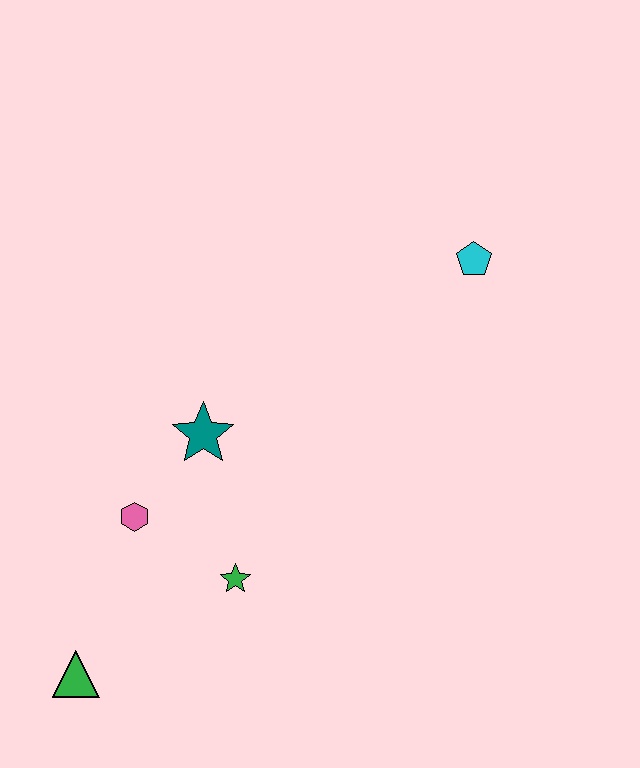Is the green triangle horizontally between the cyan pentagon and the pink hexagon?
No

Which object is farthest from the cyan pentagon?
The green triangle is farthest from the cyan pentagon.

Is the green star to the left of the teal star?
No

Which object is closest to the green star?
The pink hexagon is closest to the green star.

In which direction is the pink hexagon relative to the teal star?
The pink hexagon is below the teal star.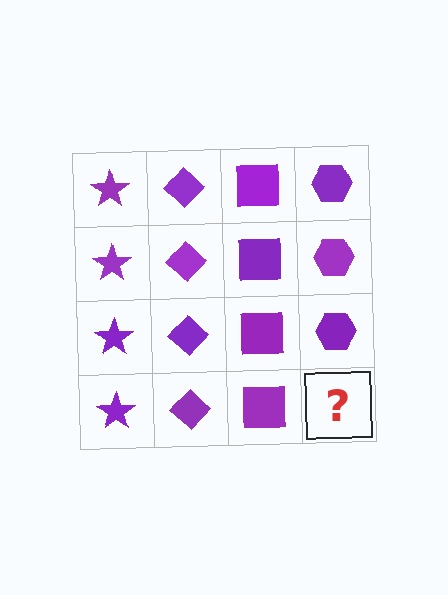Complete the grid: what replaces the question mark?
The question mark should be replaced with a purple hexagon.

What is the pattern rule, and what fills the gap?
The rule is that each column has a consistent shape. The gap should be filled with a purple hexagon.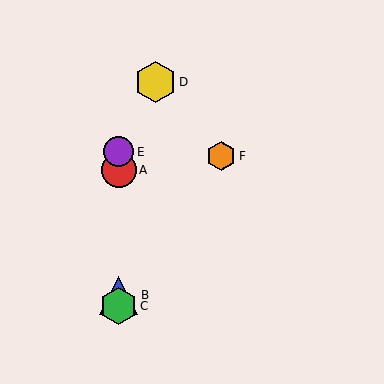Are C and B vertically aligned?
Yes, both are at x≈119.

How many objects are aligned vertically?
4 objects (A, B, C, E) are aligned vertically.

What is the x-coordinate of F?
Object F is at x≈221.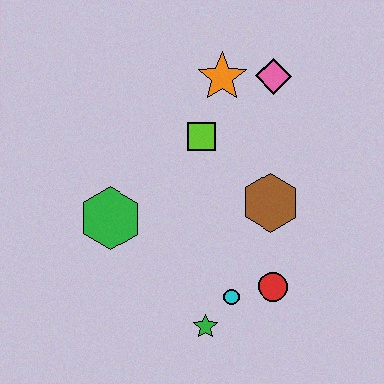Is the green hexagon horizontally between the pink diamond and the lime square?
No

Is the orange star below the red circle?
No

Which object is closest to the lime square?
The orange star is closest to the lime square.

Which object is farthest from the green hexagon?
The pink diamond is farthest from the green hexagon.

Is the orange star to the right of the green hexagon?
Yes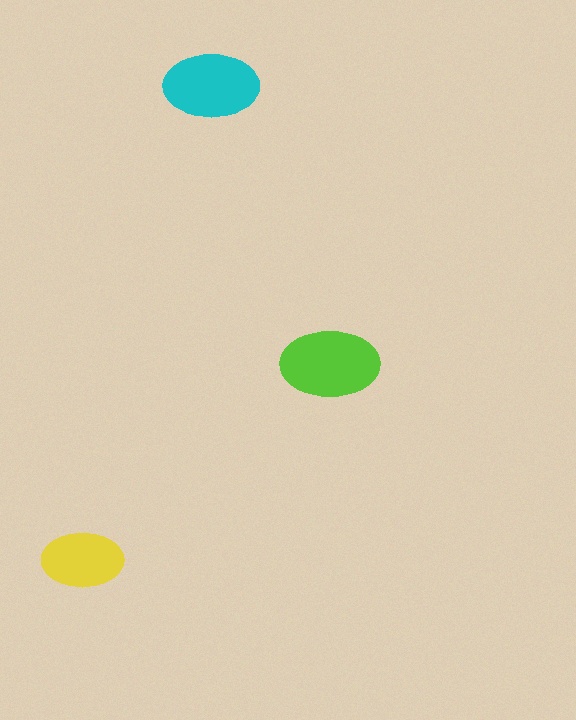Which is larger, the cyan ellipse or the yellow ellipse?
The cyan one.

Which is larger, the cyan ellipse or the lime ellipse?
The lime one.